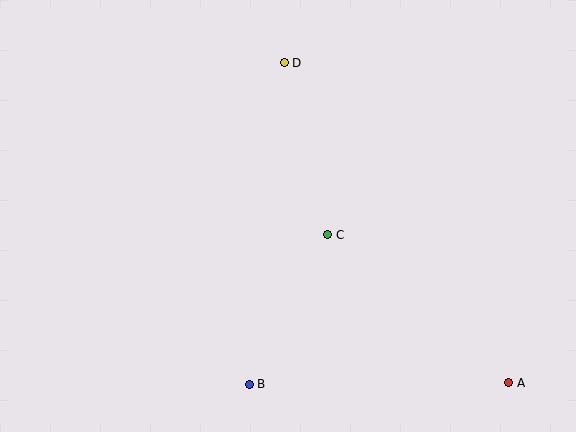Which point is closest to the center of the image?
Point C at (328, 235) is closest to the center.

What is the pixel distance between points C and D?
The distance between C and D is 177 pixels.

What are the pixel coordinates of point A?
Point A is at (509, 383).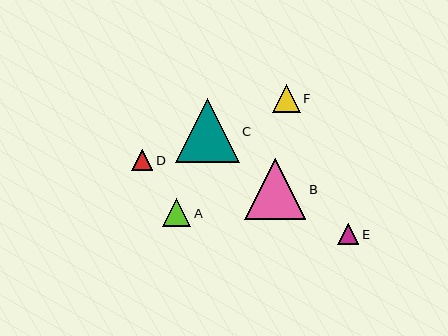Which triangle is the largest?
Triangle C is the largest with a size of approximately 64 pixels.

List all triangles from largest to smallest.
From largest to smallest: C, B, F, A, D, E.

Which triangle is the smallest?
Triangle E is the smallest with a size of approximately 21 pixels.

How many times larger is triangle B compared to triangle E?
Triangle B is approximately 2.9 times the size of triangle E.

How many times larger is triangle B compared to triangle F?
Triangle B is approximately 2.2 times the size of triangle F.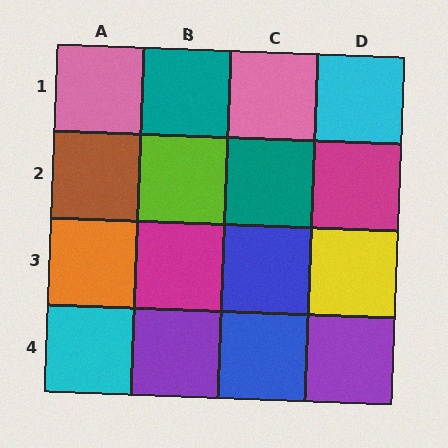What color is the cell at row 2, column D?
Magenta.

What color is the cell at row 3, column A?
Orange.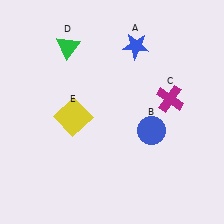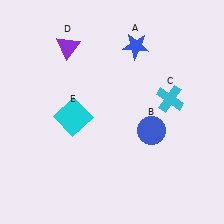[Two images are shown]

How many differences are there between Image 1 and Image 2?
There are 3 differences between the two images.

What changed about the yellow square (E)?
In Image 1, E is yellow. In Image 2, it changed to cyan.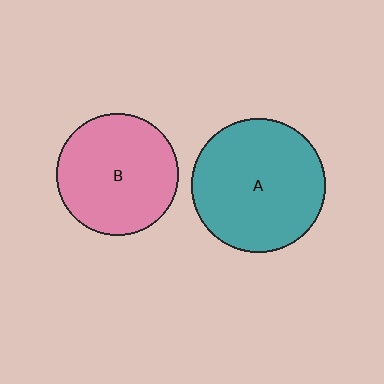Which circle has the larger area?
Circle A (teal).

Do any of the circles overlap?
No, none of the circles overlap.